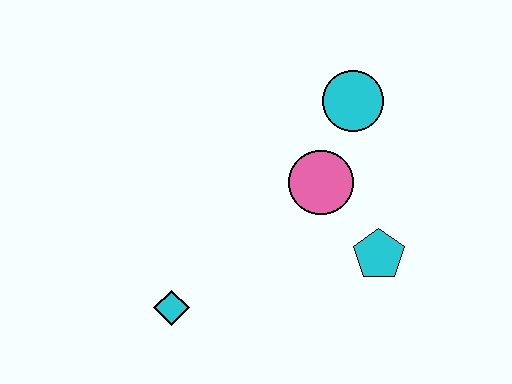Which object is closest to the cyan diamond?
The pink circle is closest to the cyan diamond.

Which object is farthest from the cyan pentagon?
The cyan diamond is farthest from the cyan pentagon.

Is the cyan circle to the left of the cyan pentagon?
Yes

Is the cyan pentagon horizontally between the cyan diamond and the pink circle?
No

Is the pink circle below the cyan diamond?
No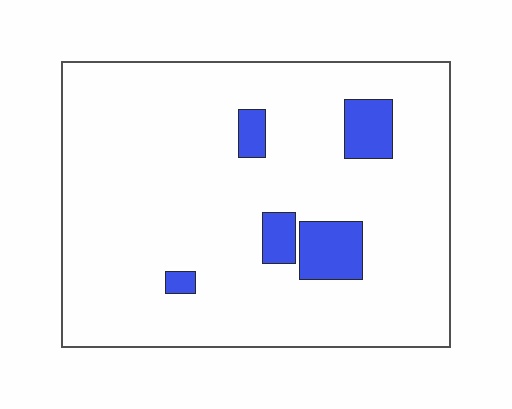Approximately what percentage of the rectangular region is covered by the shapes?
Approximately 10%.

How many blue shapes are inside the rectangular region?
5.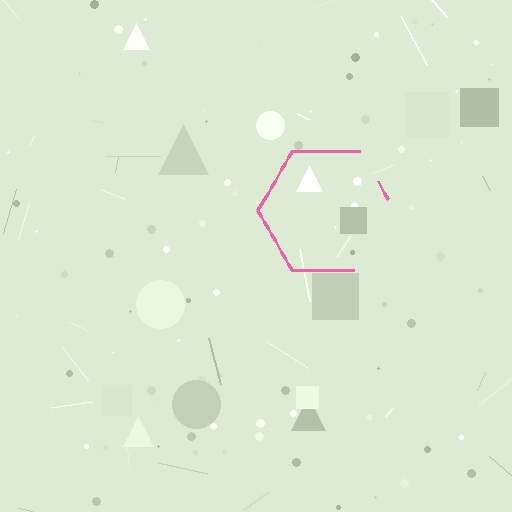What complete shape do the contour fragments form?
The contour fragments form a hexagon.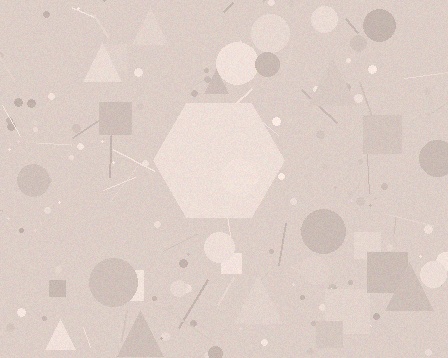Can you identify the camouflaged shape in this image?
The camouflaged shape is a hexagon.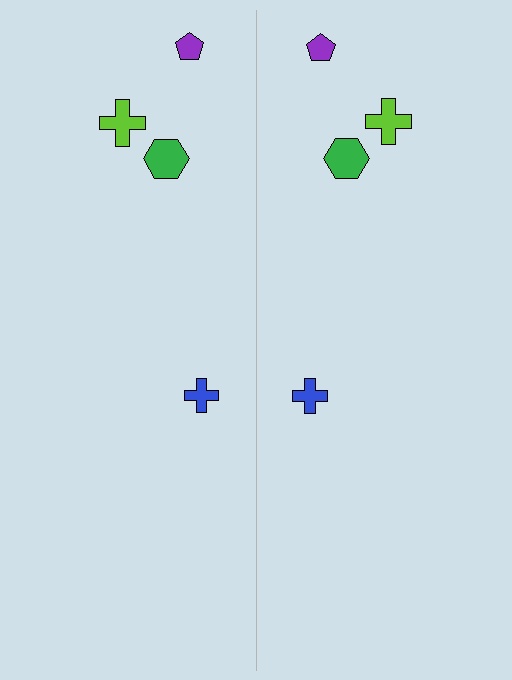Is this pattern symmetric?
Yes, this pattern has bilateral (reflection) symmetry.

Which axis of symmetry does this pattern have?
The pattern has a vertical axis of symmetry running through the center of the image.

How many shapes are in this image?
There are 8 shapes in this image.